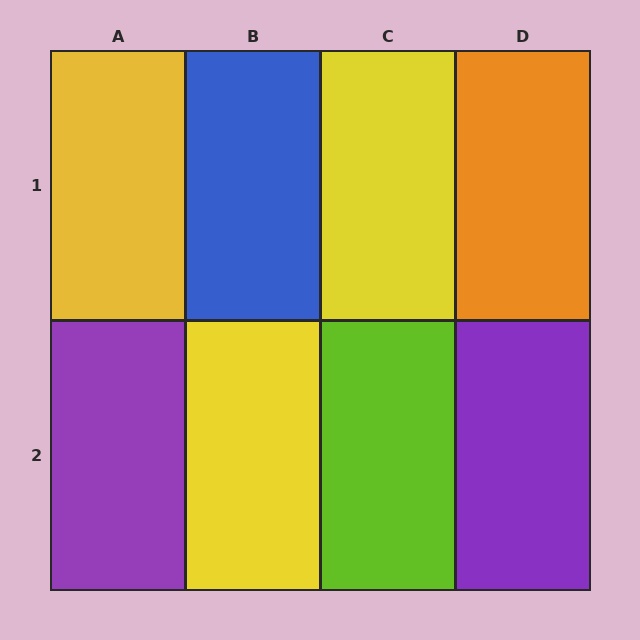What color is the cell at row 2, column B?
Yellow.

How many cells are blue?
1 cell is blue.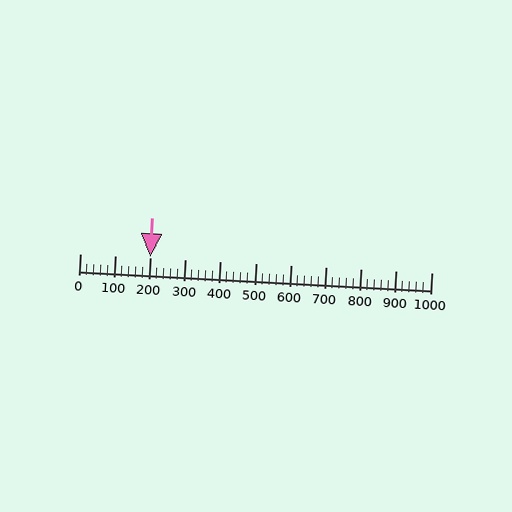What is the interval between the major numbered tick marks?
The major tick marks are spaced 100 units apart.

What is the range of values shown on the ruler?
The ruler shows values from 0 to 1000.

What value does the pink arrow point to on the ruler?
The pink arrow points to approximately 200.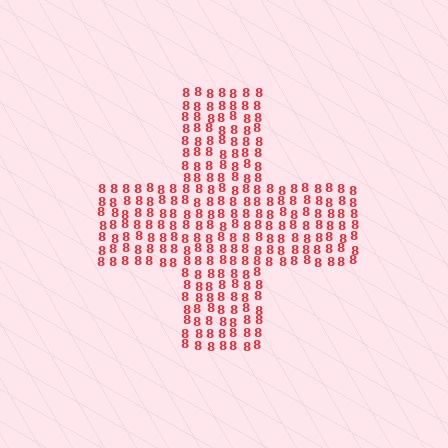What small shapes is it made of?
It is made of small digit 8's.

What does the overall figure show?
The overall figure shows a cross.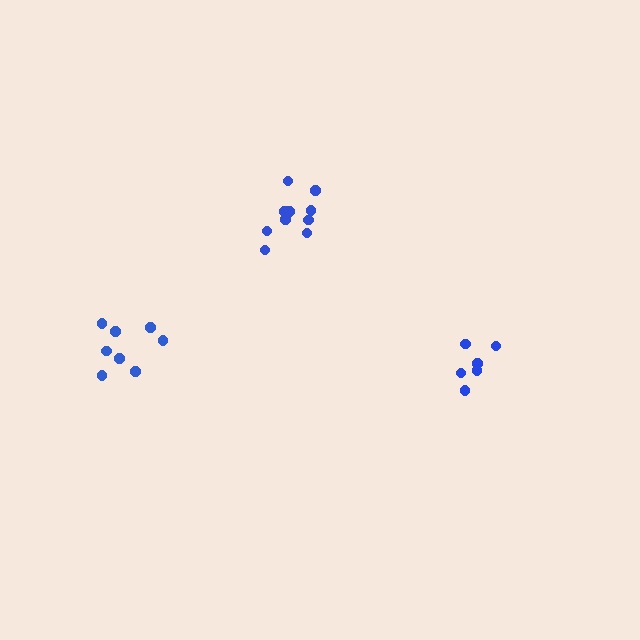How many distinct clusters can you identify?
There are 3 distinct clusters.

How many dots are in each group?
Group 1: 6 dots, Group 2: 8 dots, Group 3: 10 dots (24 total).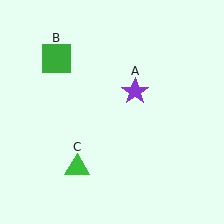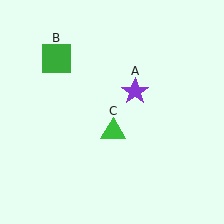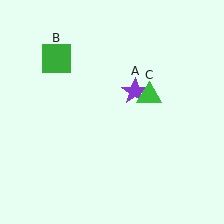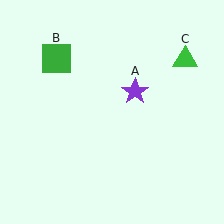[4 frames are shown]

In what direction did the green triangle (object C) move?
The green triangle (object C) moved up and to the right.